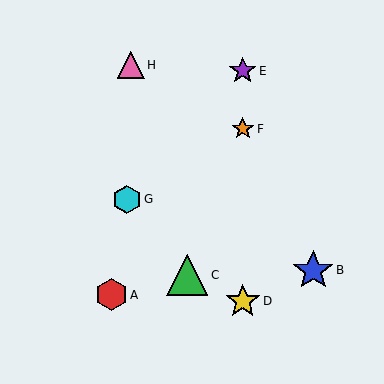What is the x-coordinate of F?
Object F is at x≈243.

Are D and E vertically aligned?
Yes, both are at x≈243.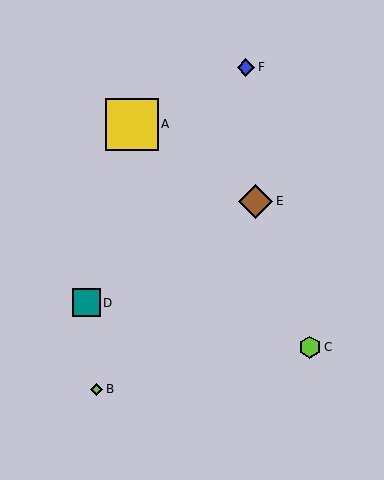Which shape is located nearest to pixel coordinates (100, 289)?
The teal square (labeled D) at (86, 303) is nearest to that location.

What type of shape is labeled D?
Shape D is a teal square.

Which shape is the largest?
The yellow square (labeled A) is the largest.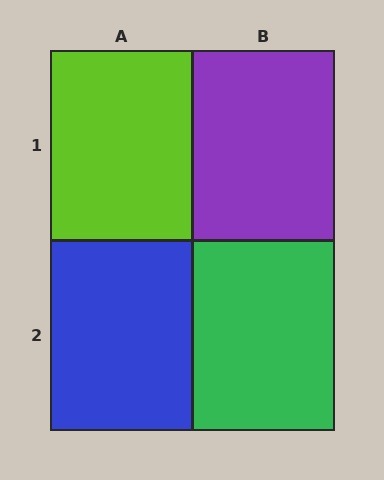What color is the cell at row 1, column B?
Purple.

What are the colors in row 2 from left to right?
Blue, green.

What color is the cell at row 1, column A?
Lime.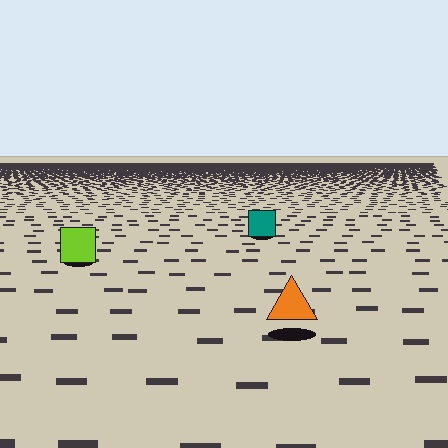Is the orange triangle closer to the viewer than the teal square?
Yes. The orange triangle is closer — you can tell from the texture gradient: the ground texture is coarser near it.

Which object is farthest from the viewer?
The teal square is farthest from the viewer. It appears smaller and the ground texture around it is denser.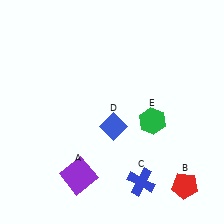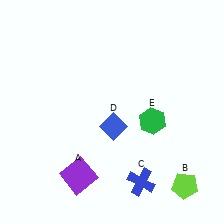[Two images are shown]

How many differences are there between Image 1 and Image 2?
There is 1 difference between the two images.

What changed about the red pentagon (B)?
In Image 1, B is red. In Image 2, it changed to lime.